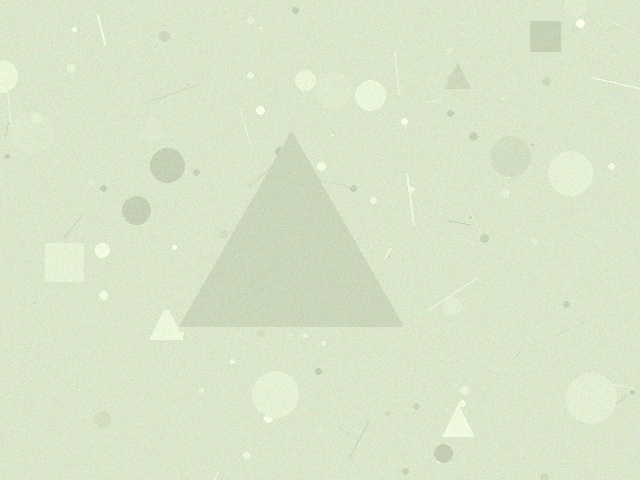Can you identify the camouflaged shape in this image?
The camouflaged shape is a triangle.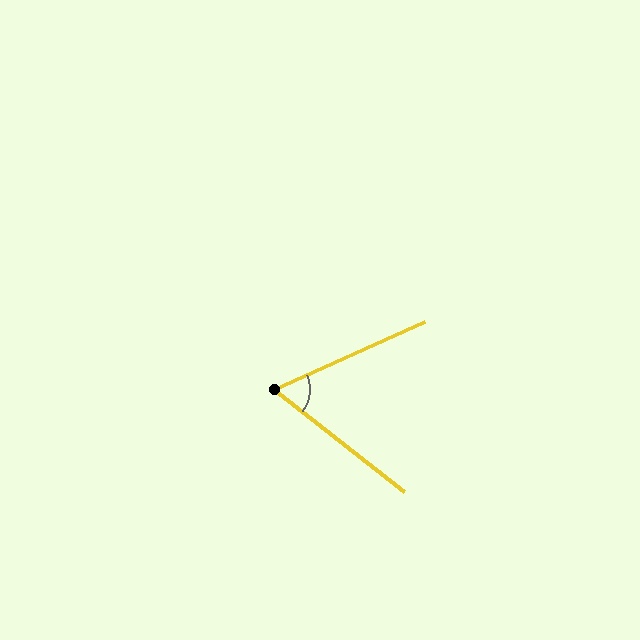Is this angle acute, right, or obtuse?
It is acute.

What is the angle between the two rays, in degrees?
Approximately 62 degrees.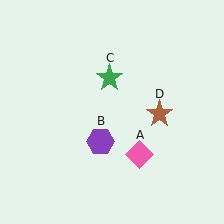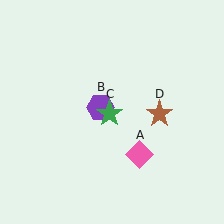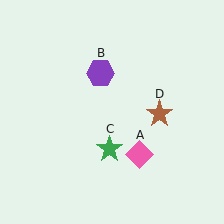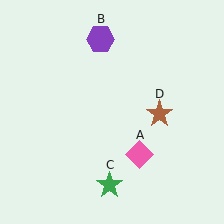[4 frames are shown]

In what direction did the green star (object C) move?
The green star (object C) moved down.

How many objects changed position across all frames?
2 objects changed position: purple hexagon (object B), green star (object C).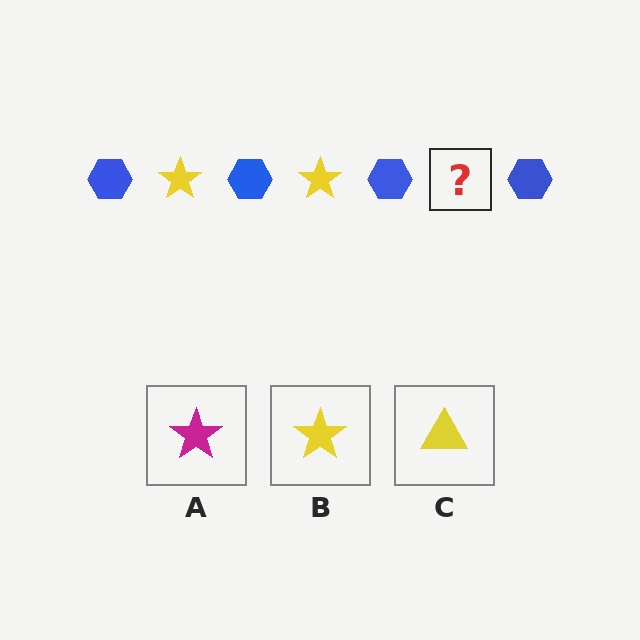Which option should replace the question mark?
Option B.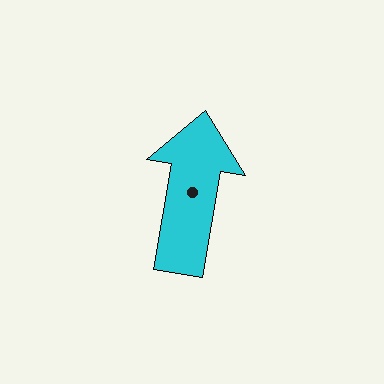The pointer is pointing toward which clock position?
Roughly 12 o'clock.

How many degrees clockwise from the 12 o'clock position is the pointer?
Approximately 9 degrees.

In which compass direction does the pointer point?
North.